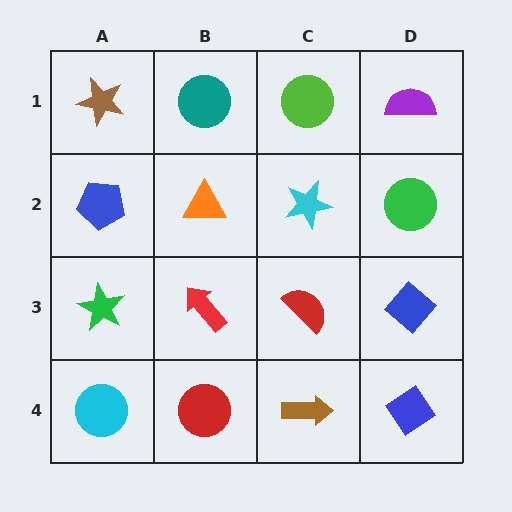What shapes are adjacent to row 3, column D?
A green circle (row 2, column D), a blue diamond (row 4, column D), a red semicircle (row 3, column C).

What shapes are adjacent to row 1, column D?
A green circle (row 2, column D), a lime circle (row 1, column C).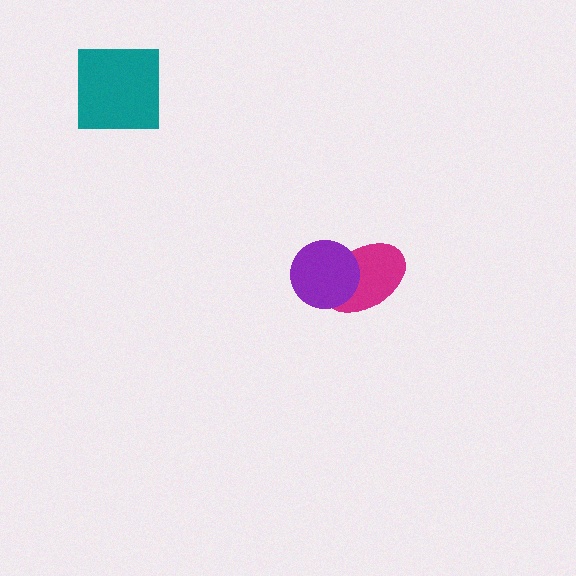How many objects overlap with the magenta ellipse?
1 object overlaps with the magenta ellipse.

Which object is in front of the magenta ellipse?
The purple circle is in front of the magenta ellipse.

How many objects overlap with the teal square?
0 objects overlap with the teal square.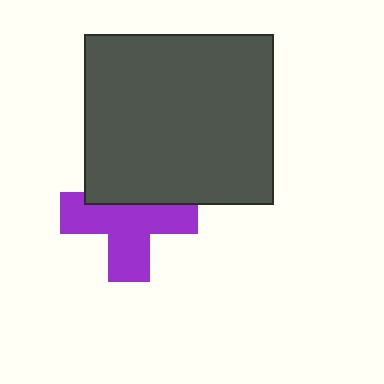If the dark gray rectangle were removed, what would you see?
You would see the complete purple cross.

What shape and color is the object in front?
The object in front is a dark gray rectangle.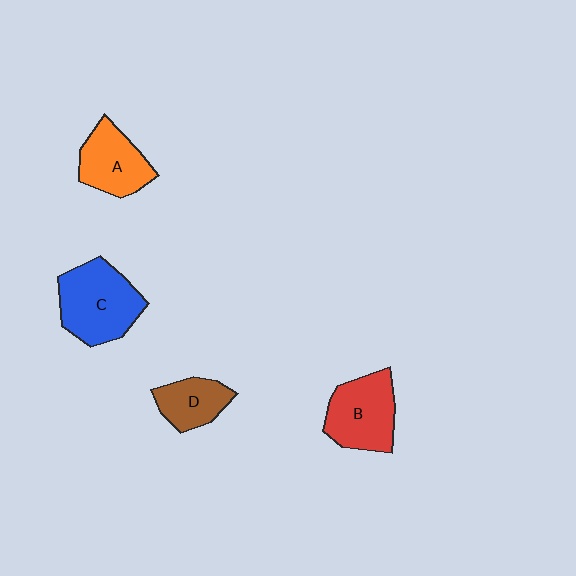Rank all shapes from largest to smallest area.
From largest to smallest: C (blue), B (red), A (orange), D (brown).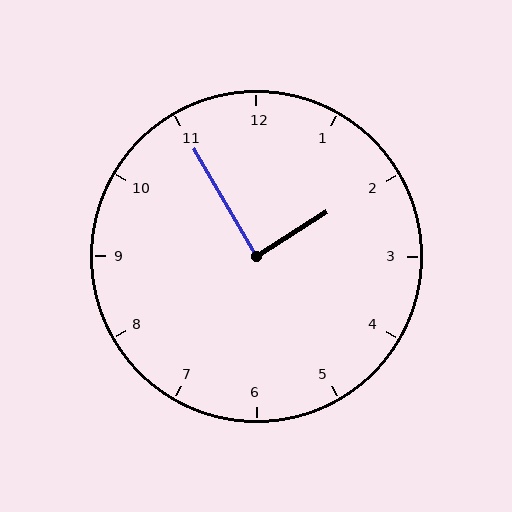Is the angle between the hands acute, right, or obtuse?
It is right.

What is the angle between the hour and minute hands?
Approximately 88 degrees.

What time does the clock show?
1:55.